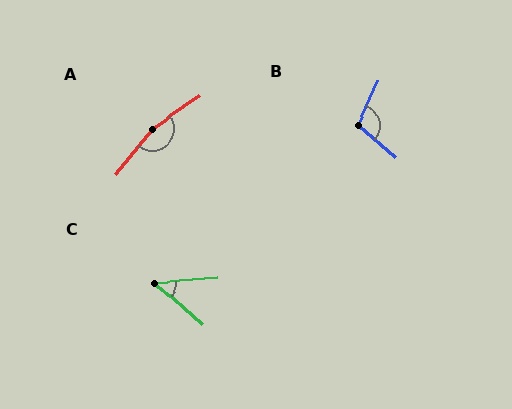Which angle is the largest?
A, at approximately 163 degrees.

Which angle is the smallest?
C, at approximately 46 degrees.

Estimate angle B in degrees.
Approximately 106 degrees.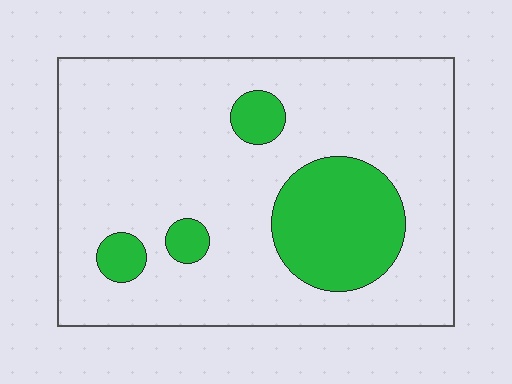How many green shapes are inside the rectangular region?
4.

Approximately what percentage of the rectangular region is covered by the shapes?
Approximately 20%.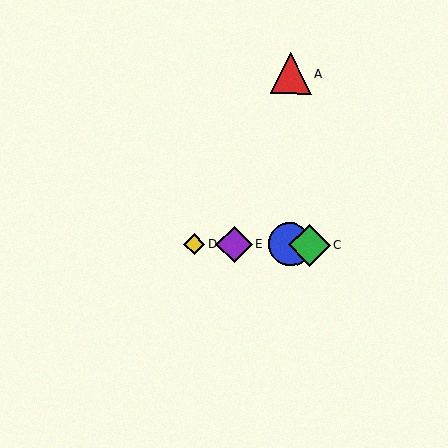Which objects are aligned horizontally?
Objects B, C, D, E are aligned horizontally.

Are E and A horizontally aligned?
No, E is at y≈244 and A is at y≈73.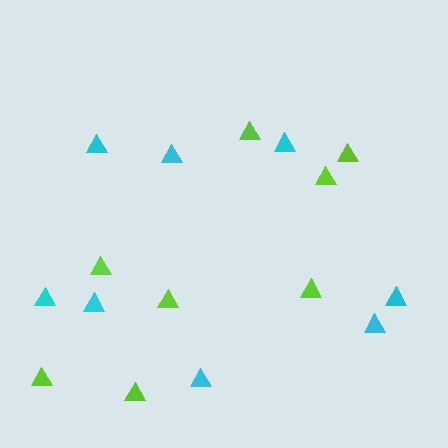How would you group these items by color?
There are 2 groups: one group of cyan triangles (8) and one group of lime triangles (8).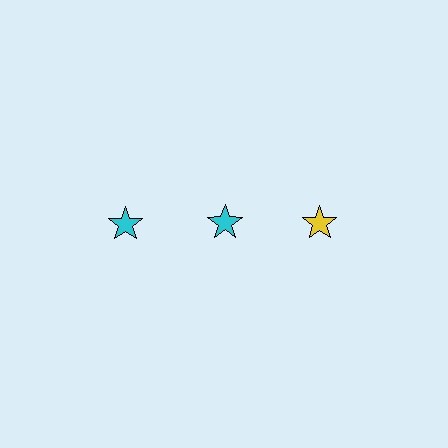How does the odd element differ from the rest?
It has a different color: yellow instead of cyan.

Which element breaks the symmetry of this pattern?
The yellow star in the top row, center column breaks the symmetry. All other shapes are cyan stars.